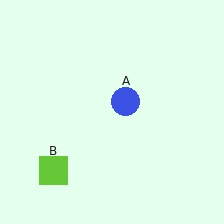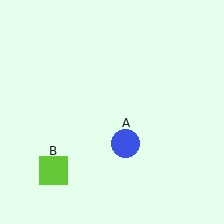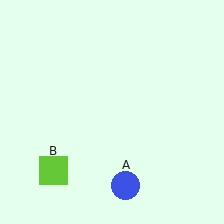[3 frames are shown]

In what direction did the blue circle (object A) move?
The blue circle (object A) moved down.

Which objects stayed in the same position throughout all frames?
Lime square (object B) remained stationary.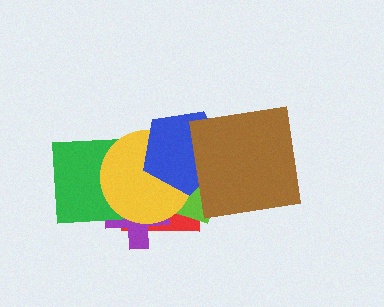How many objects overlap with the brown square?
2 objects overlap with the brown square.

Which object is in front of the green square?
The yellow circle is in front of the green square.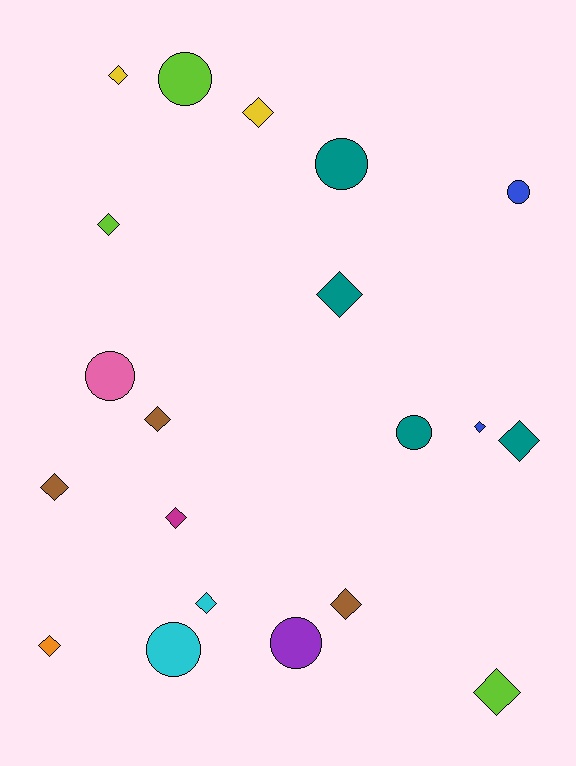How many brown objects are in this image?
There are 3 brown objects.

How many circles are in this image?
There are 7 circles.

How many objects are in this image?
There are 20 objects.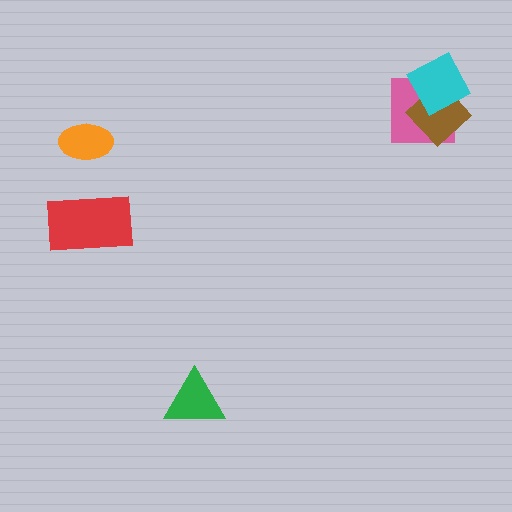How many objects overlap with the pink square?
2 objects overlap with the pink square.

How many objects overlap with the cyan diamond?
2 objects overlap with the cyan diamond.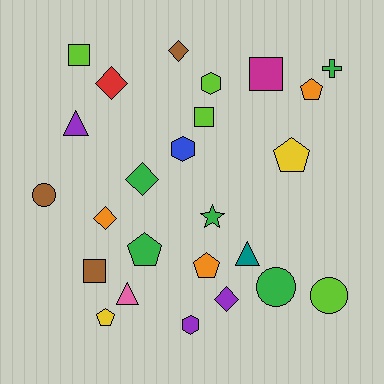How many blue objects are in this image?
There is 1 blue object.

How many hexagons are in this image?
There are 3 hexagons.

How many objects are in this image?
There are 25 objects.